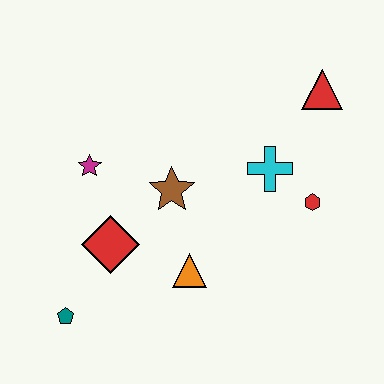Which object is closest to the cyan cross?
The red hexagon is closest to the cyan cross.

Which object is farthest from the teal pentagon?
The red triangle is farthest from the teal pentagon.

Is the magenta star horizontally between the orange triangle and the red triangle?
No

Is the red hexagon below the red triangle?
Yes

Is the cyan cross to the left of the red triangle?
Yes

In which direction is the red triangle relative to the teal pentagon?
The red triangle is to the right of the teal pentagon.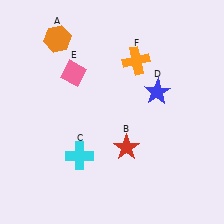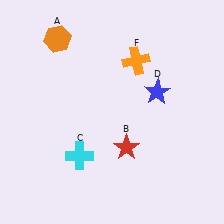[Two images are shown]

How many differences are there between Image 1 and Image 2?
There is 1 difference between the two images.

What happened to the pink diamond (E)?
The pink diamond (E) was removed in Image 2. It was in the top-left area of Image 1.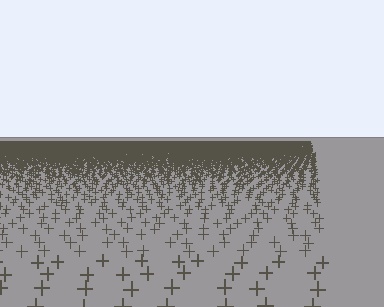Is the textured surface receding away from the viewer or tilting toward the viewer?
The surface is receding away from the viewer. Texture elements get smaller and denser toward the top.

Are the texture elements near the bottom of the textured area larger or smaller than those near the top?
Larger. Near the bottom, elements are closer to the viewer and appear at a bigger on-screen size.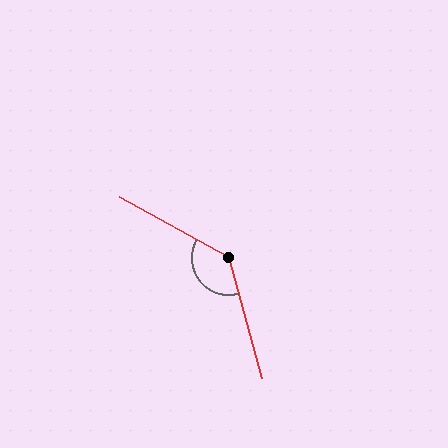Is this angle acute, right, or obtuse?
It is obtuse.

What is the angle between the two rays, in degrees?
Approximately 134 degrees.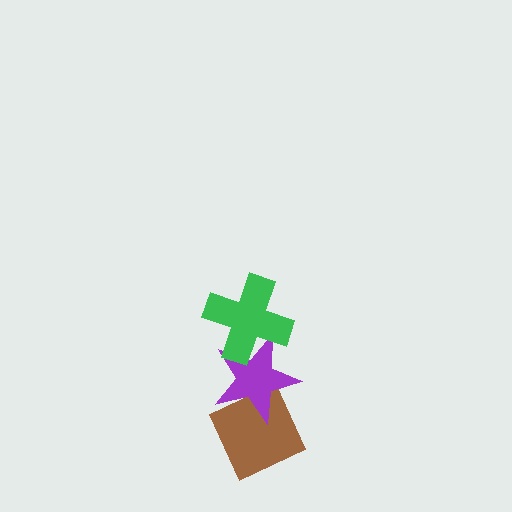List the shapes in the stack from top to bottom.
From top to bottom: the green cross, the purple star, the brown diamond.